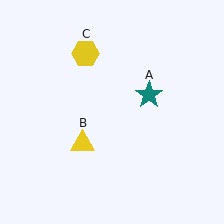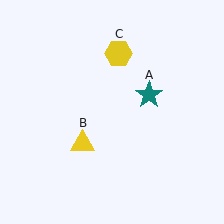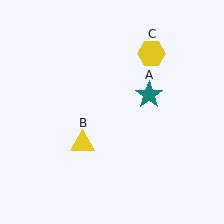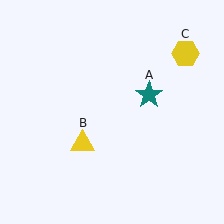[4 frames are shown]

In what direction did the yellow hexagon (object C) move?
The yellow hexagon (object C) moved right.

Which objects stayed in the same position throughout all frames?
Teal star (object A) and yellow triangle (object B) remained stationary.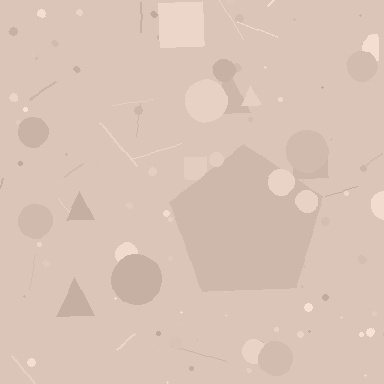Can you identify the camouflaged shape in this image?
The camouflaged shape is a pentagon.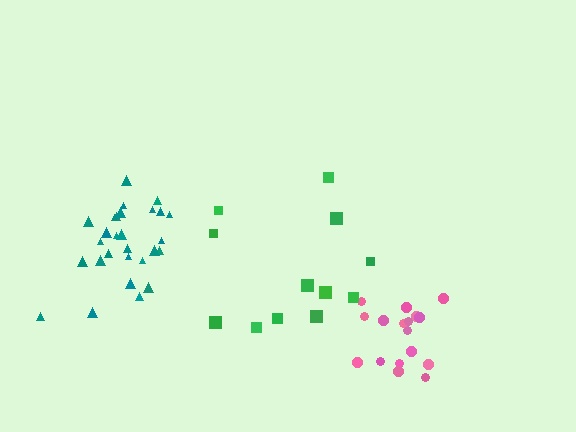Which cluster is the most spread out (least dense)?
Green.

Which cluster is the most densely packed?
Pink.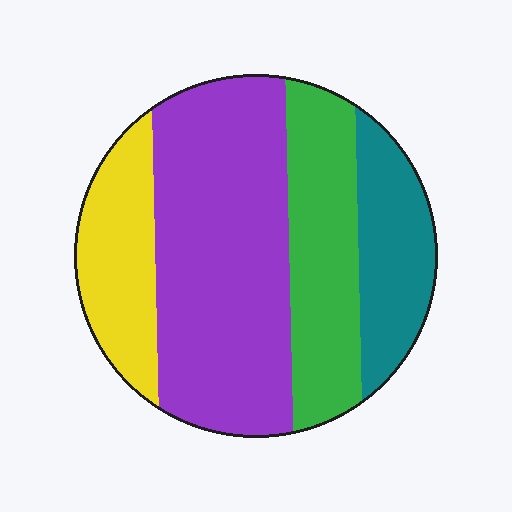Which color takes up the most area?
Purple, at roughly 45%.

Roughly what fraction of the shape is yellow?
Yellow covers 17% of the shape.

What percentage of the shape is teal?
Teal takes up less than a quarter of the shape.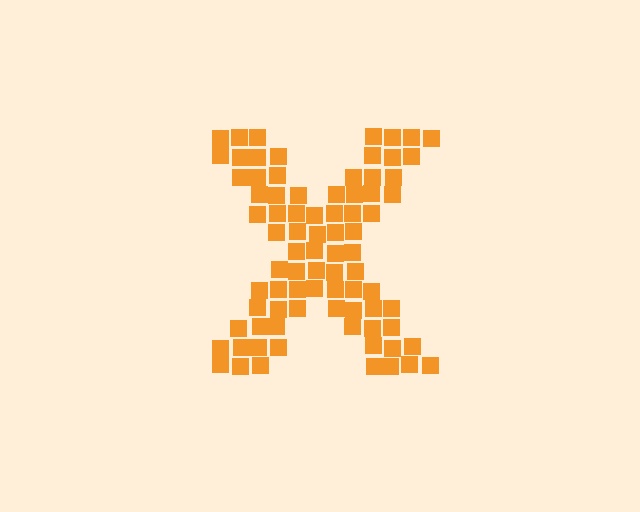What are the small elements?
The small elements are squares.